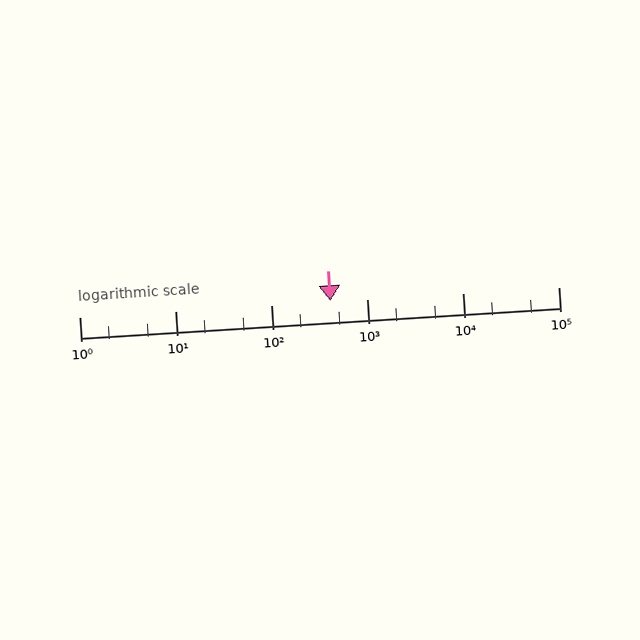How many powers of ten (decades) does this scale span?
The scale spans 5 decades, from 1 to 100000.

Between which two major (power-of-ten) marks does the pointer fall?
The pointer is between 100 and 1000.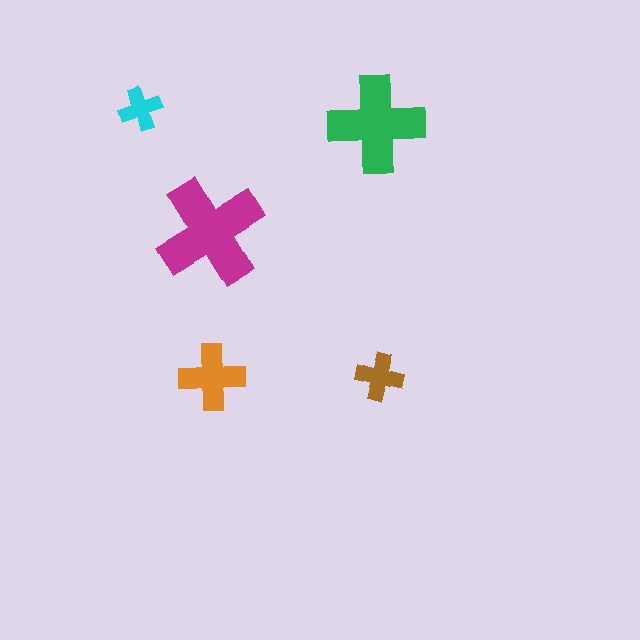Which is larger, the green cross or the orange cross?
The green one.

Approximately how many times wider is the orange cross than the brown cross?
About 1.5 times wider.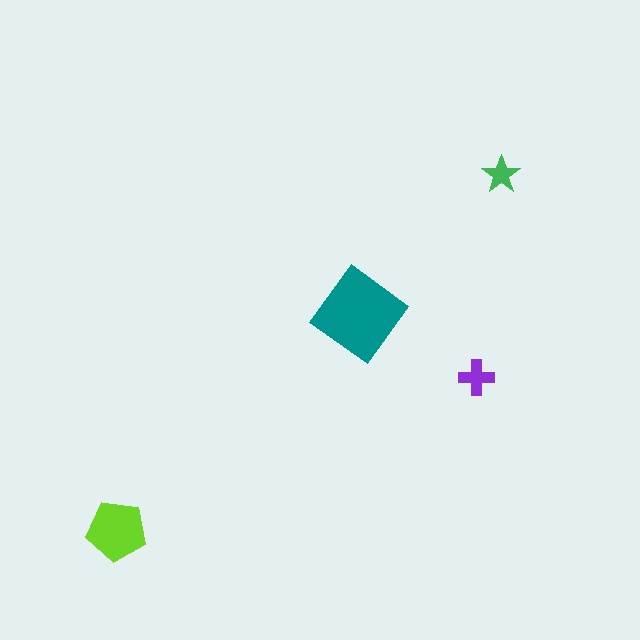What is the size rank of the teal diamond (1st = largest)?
1st.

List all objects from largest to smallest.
The teal diamond, the lime pentagon, the purple cross, the green star.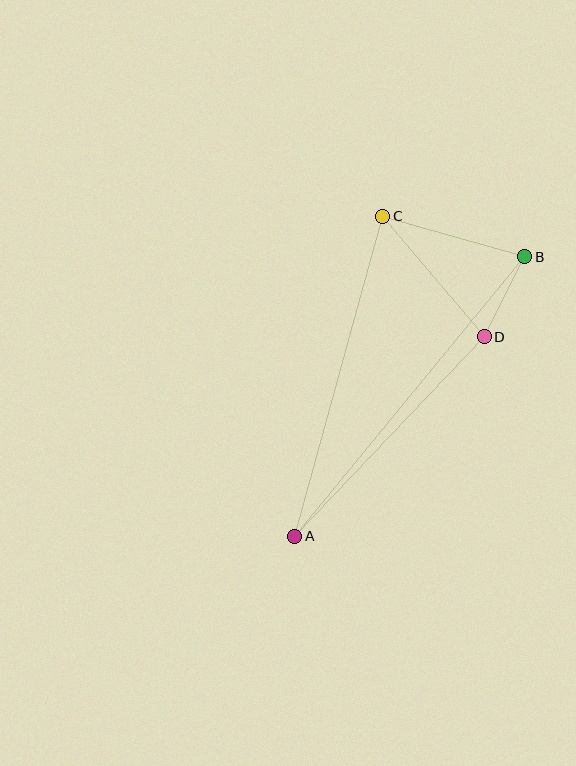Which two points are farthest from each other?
Points A and B are farthest from each other.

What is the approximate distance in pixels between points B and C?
The distance between B and C is approximately 148 pixels.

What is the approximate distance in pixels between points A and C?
The distance between A and C is approximately 332 pixels.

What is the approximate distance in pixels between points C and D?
The distance between C and D is approximately 158 pixels.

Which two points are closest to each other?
Points B and D are closest to each other.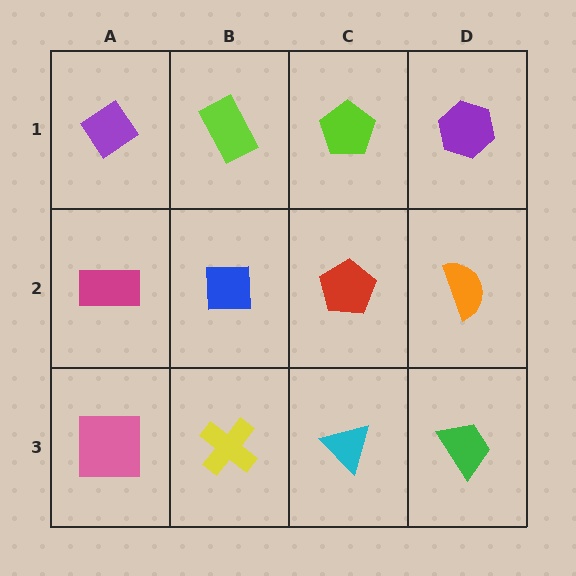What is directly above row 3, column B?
A blue square.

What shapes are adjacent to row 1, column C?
A red pentagon (row 2, column C), a lime rectangle (row 1, column B), a purple hexagon (row 1, column D).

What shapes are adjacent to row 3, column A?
A magenta rectangle (row 2, column A), a yellow cross (row 3, column B).